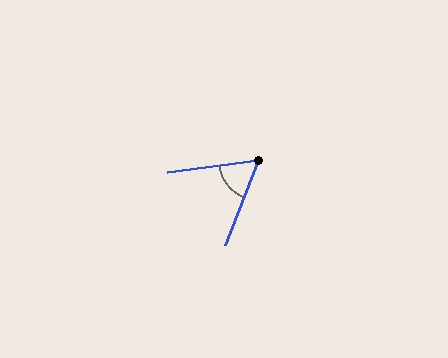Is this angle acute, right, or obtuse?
It is acute.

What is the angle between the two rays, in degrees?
Approximately 61 degrees.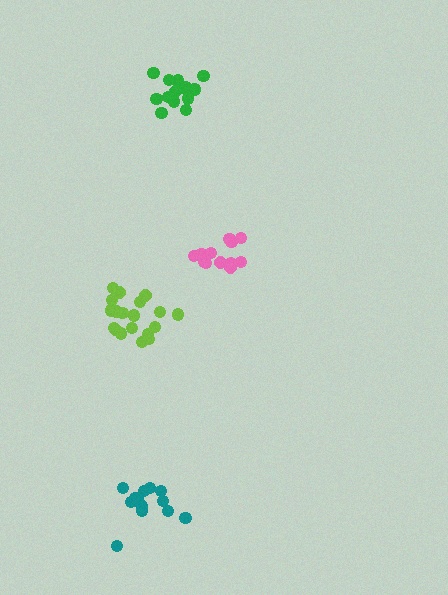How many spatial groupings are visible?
There are 4 spatial groupings.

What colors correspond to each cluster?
The clusters are colored: green, teal, lime, pink.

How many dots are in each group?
Group 1: 17 dots, Group 2: 14 dots, Group 3: 19 dots, Group 4: 13 dots (63 total).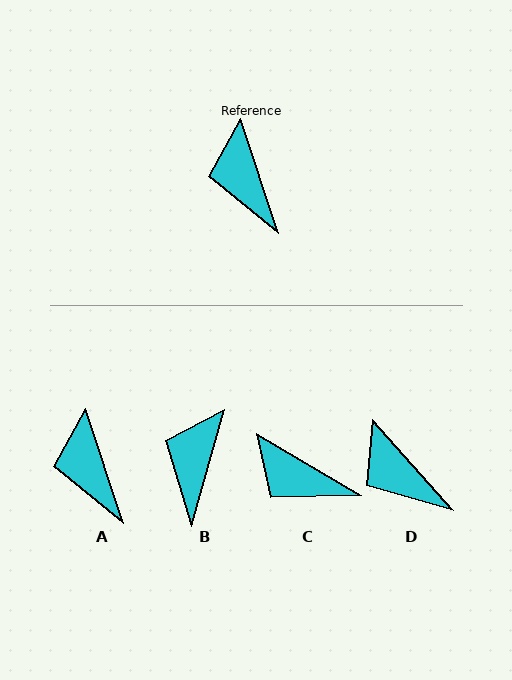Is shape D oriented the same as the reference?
No, it is off by about 23 degrees.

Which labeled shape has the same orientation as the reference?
A.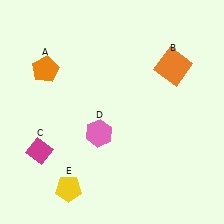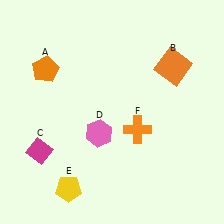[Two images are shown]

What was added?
An orange cross (F) was added in Image 2.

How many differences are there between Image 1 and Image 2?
There is 1 difference between the two images.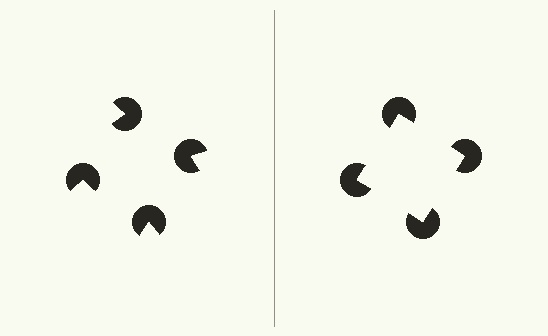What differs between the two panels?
The pac-man discs are positioned identically on both sides; only the wedge orientations differ. On the right they align to a square; on the left they are misaligned.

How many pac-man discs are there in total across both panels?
8 — 4 on each side.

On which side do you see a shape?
An illusory square appears on the right side. On the left side the wedge cuts are rotated, so no coherent shape forms.